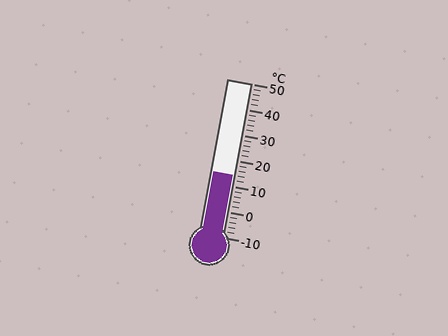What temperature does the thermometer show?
The thermometer shows approximately 14°C.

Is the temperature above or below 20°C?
The temperature is below 20°C.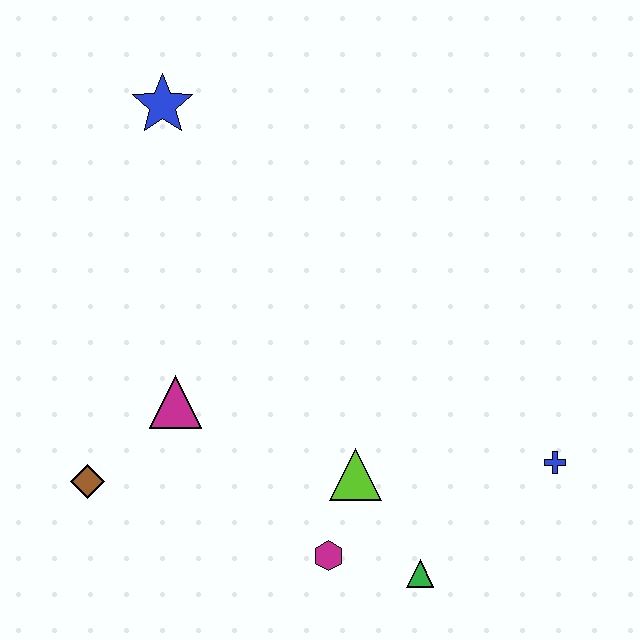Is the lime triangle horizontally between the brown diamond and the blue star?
No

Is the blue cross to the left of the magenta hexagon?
No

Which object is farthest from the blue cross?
The blue star is farthest from the blue cross.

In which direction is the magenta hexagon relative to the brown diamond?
The magenta hexagon is to the right of the brown diamond.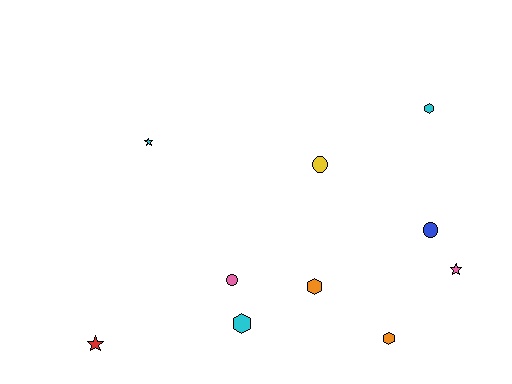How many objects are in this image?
There are 10 objects.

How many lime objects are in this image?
There are no lime objects.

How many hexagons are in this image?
There are 4 hexagons.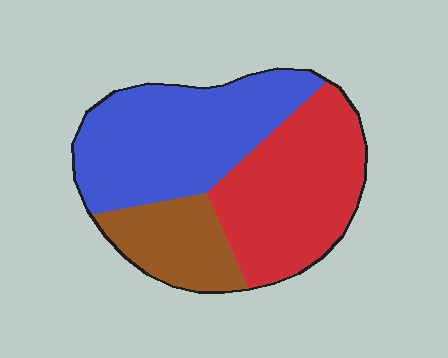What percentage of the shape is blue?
Blue covers 43% of the shape.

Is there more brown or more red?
Red.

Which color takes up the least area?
Brown, at roughly 20%.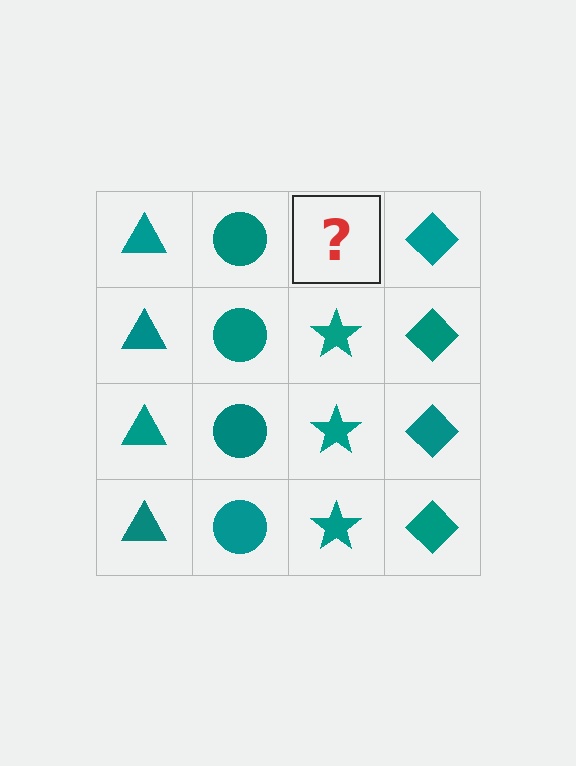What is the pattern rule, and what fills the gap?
The rule is that each column has a consistent shape. The gap should be filled with a teal star.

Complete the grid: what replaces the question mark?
The question mark should be replaced with a teal star.